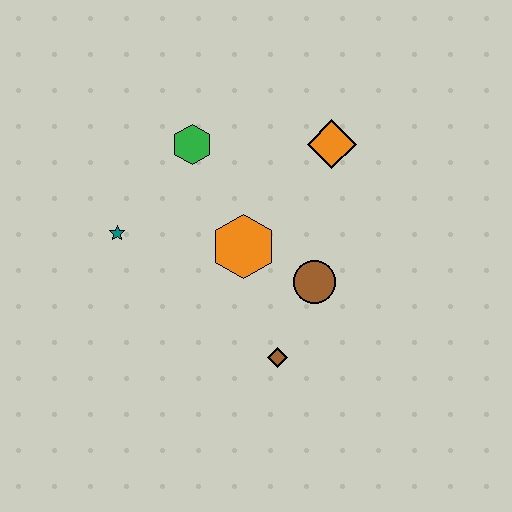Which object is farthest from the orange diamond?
The teal star is farthest from the orange diamond.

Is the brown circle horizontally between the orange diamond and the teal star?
Yes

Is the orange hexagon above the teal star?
No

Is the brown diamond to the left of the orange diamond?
Yes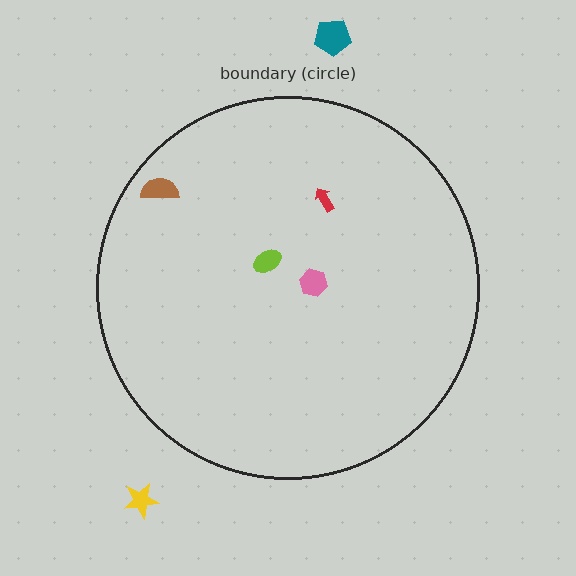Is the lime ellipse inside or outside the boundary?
Inside.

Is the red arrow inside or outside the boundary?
Inside.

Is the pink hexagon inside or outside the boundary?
Inside.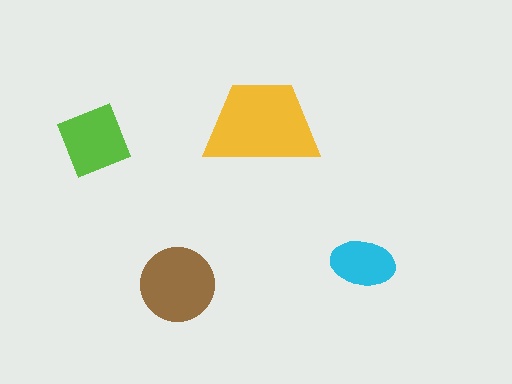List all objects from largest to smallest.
The yellow trapezoid, the brown circle, the lime square, the cyan ellipse.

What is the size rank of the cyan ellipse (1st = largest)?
4th.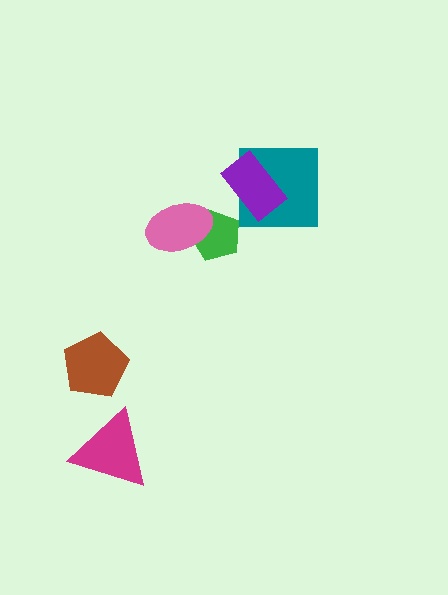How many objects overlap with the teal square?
1 object overlaps with the teal square.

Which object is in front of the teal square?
The purple rectangle is in front of the teal square.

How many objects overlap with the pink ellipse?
1 object overlaps with the pink ellipse.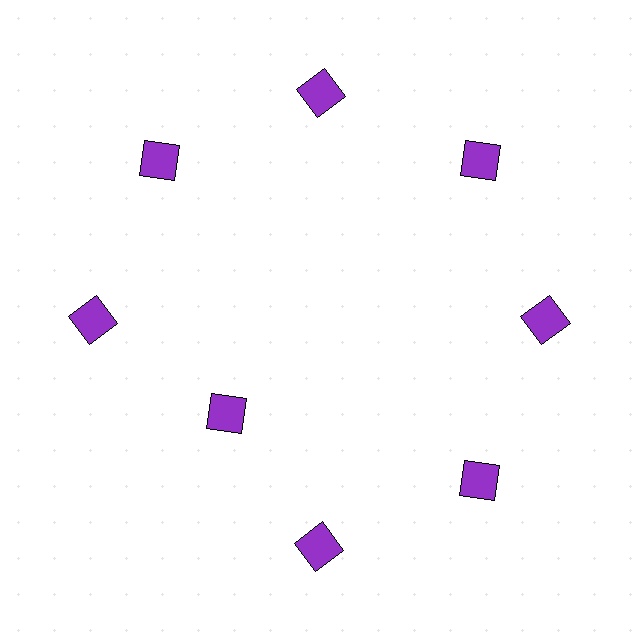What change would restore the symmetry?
The symmetry would be restored by moving it outward, back onto the ring so that all 8 squares sit at equal angles and equal distance from the center.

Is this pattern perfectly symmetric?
No. The 8 purple squares are arranged in a ring, but one element near the 8 o'clock position is pulled inward toward the center, breaking the 8-fold rotational symmetry.